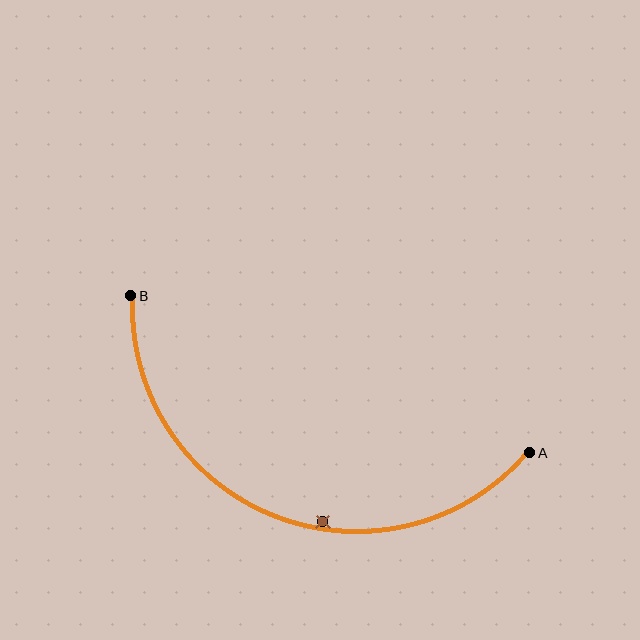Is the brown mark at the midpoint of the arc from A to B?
No — the brown mark does not lie on the arc at all. It sits slightly inside the curve.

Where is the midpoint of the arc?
The arc midpoint is the point on the curve farthest from the straight line joining A and B. It sits below that line.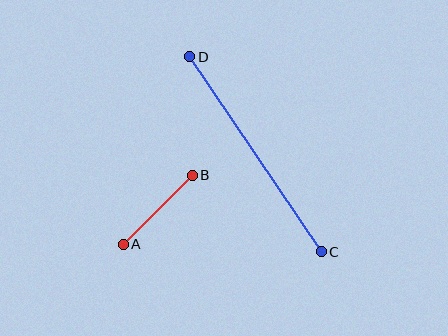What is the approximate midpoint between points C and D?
The midpoint is at approximately (256, 154) pixels.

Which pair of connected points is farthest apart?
Points C and D are farthest apart.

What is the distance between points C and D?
The distance is approximately 235 pixels.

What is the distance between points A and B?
The distance is approximately 98 pixels.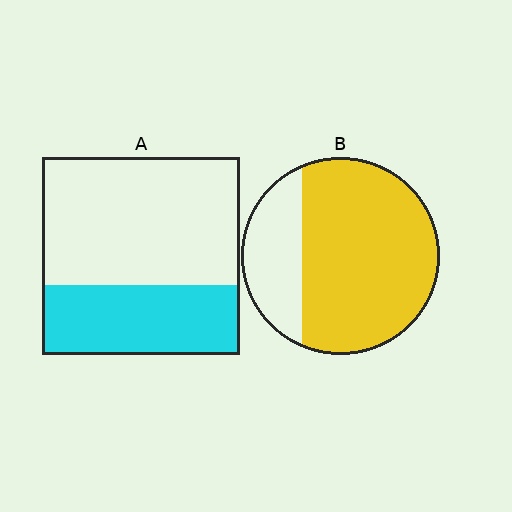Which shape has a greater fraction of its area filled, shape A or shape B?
Shape B.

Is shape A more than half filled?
No.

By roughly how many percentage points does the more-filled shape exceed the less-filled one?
By roughly 40 percentage points (B over A).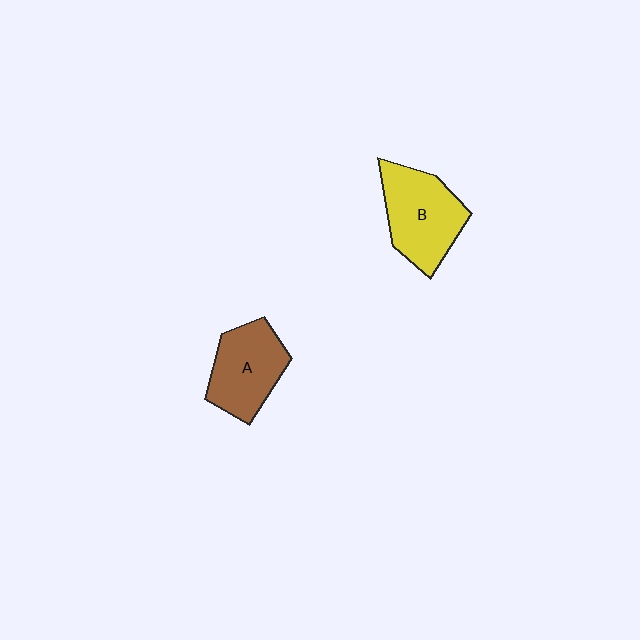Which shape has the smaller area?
Shape A (brown).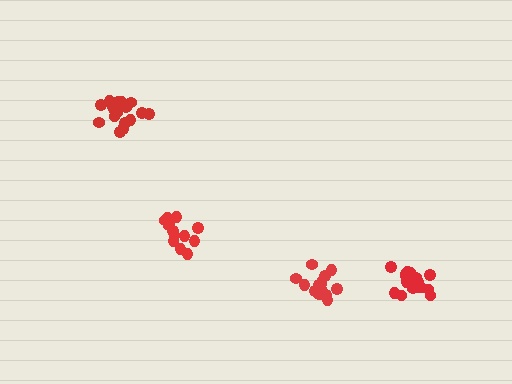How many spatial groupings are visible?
There are 4 spatial groupings.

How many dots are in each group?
Group 1: 12 dots, Group 2: 16 dots, Group 3: 18 dots, Group 4: 18 dots (64 total).